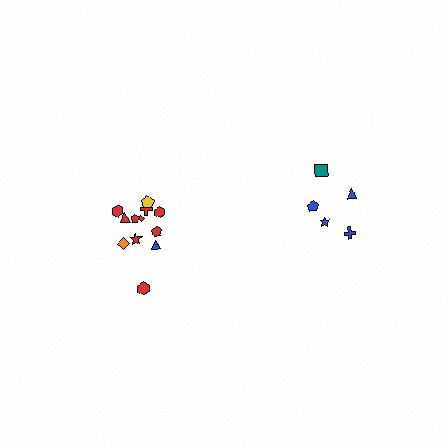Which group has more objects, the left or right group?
The left group.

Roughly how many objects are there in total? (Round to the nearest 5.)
Roughly 15 objects in total.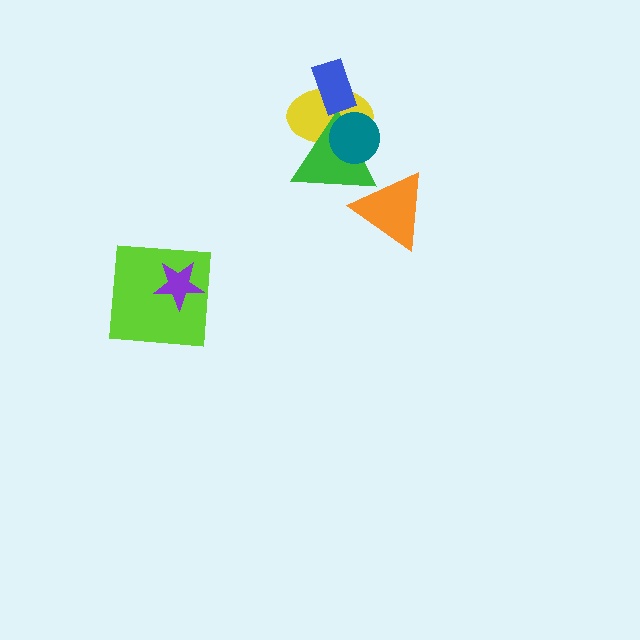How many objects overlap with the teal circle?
2 objects overlap with the teal circle.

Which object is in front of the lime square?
The purple star is in front of the lime square.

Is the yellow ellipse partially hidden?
Yes, it is partially covered by another shape.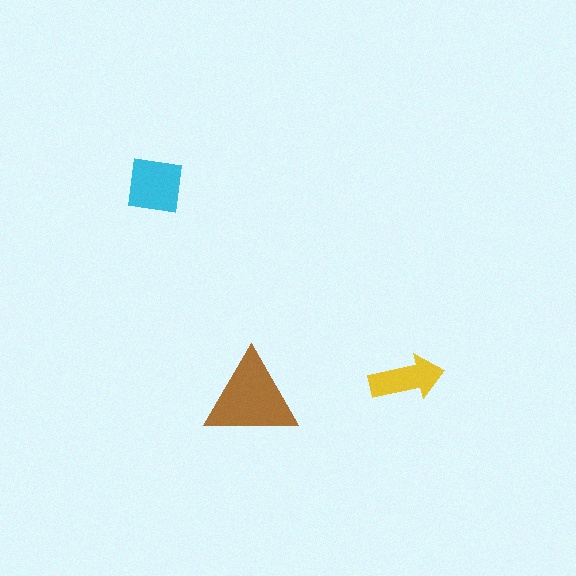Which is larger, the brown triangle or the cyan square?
The brown triangle.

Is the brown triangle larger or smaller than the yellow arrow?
Larger.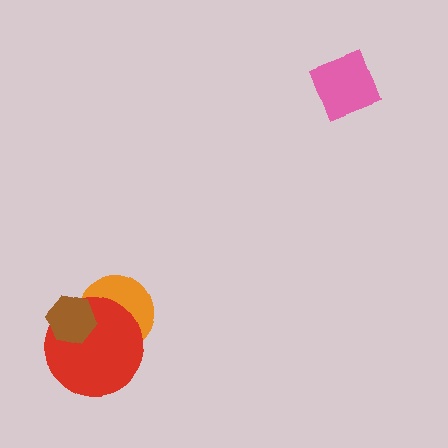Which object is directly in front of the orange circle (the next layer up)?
The red circle is directly in front of the orange circle.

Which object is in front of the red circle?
The brown hexagon is in front of the red circle.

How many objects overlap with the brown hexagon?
2 objects overlap with the brown hexagon.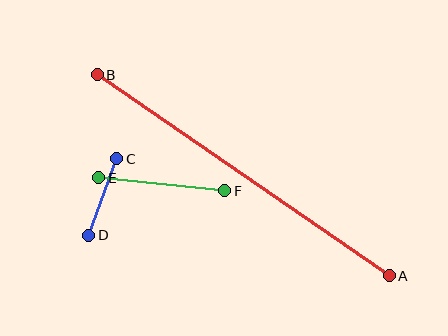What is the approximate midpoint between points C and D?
The midpoint is at approximately (103, 197) pixels.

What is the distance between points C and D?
The distance is approximately 82 pixels.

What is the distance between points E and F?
The distance is approximately 127 pixels.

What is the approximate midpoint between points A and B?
The midpoint is at approximately (243, 175) pixels.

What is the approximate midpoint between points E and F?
The midpoint is at approximately (162, 184) pixels.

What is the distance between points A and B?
The distance is approximately 355 pixels.